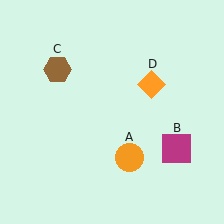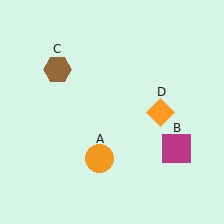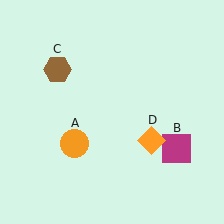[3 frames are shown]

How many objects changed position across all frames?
2 objects changed position: orange circle (object A), orange diamond (object D).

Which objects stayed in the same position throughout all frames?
Magenta square (object B) and brown hexagon (object C) remained stationary.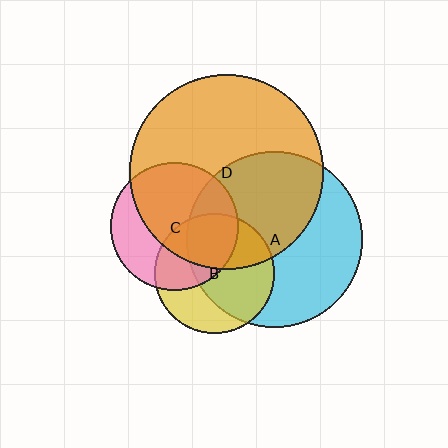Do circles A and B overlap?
Yes.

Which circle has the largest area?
Circle D (orange).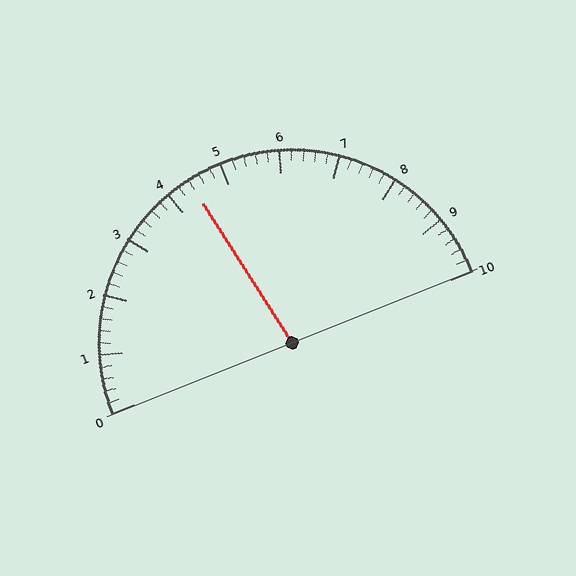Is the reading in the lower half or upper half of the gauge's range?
The reading is in the lower half of the range (0 to 10).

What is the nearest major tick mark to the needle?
The nearest major tick mark is 4.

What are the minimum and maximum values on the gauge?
The gauge ranges from 0 to 10.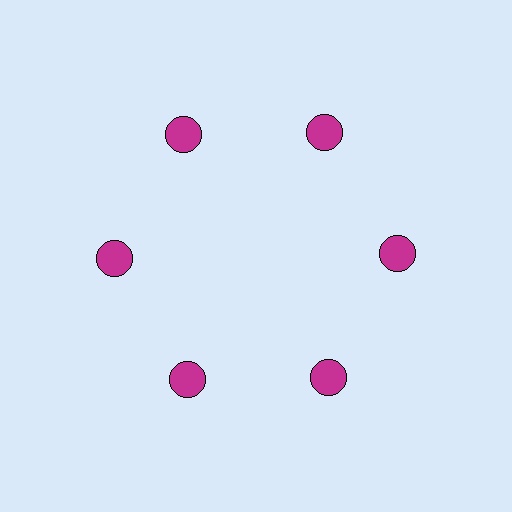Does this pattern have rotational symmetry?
Yes, this pattern has 6-fold rotational symmetry. It looks the same after rotating 60 degrees around the center.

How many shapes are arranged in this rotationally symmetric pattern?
There are 6 shapes, arranged in 6 groups of 1.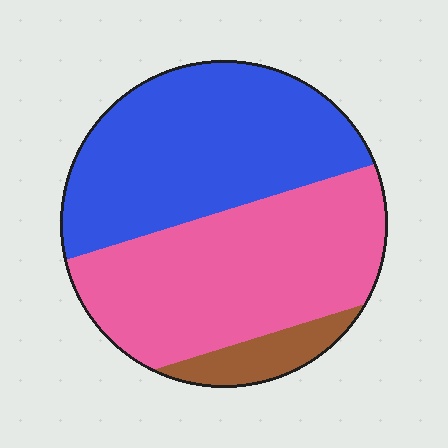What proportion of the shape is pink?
Pink takes up about one half (1/2) of the shape.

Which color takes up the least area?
Brown, at roughly 10%.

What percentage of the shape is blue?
Blue takes up between a third and a half of the shape.